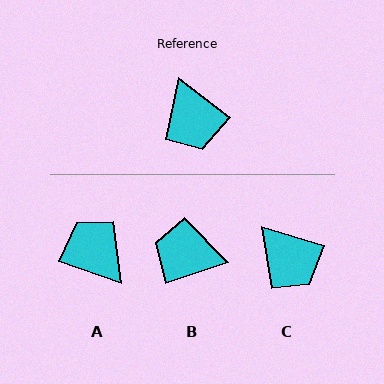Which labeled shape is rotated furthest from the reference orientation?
A, about 162 degrees away.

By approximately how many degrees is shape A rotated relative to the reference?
Approximately 162 degrees clockwise.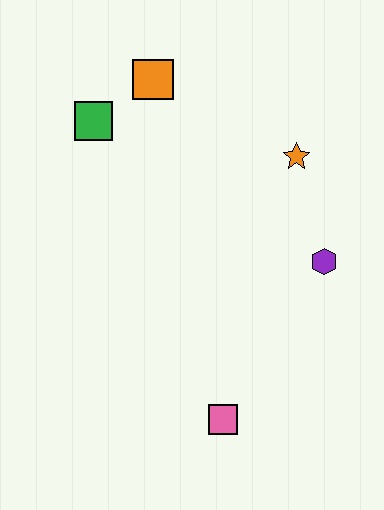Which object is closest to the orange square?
The green square is closest to the orange square.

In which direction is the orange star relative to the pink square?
The orange star is above the pink square.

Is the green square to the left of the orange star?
Yes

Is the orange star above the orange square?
No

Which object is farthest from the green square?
The pink square is farthest from the green square.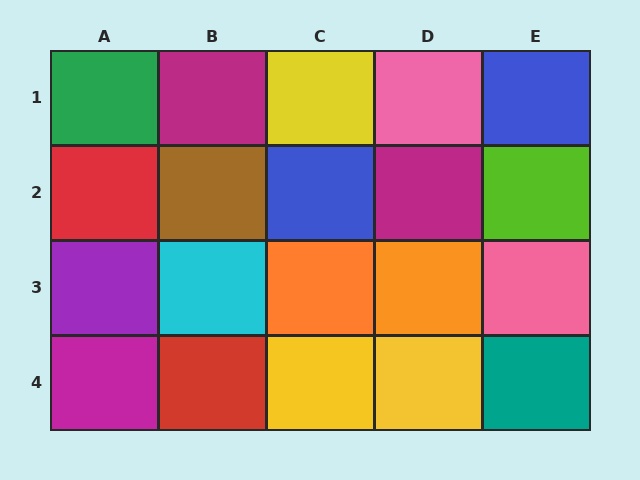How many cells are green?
1 cell is green.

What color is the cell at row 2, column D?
Magenta.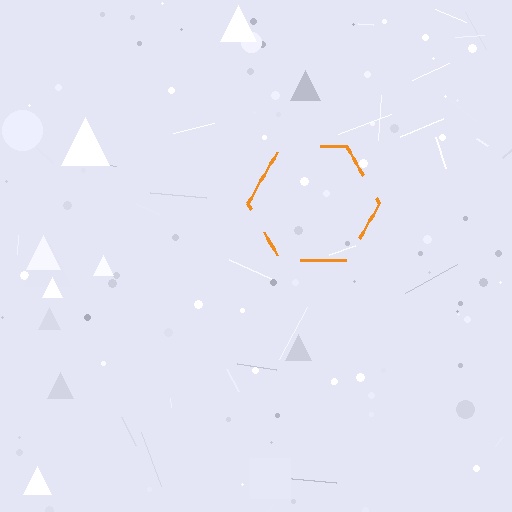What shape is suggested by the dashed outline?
The dashed outline suggests a hexagon.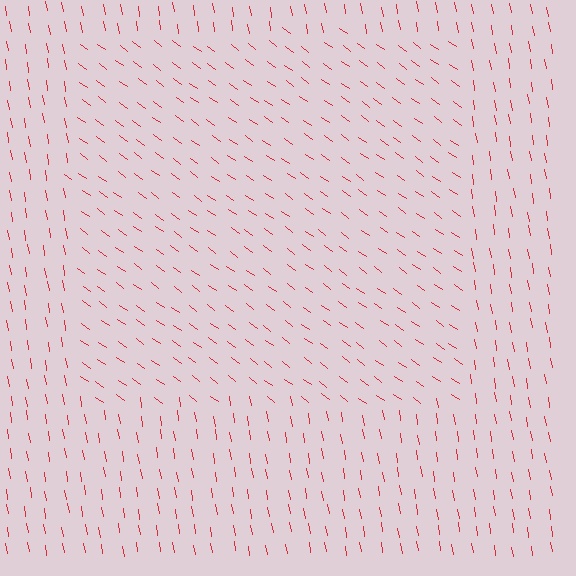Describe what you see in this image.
The image is filled with small red line segments. A rectangle region in the image has lines oriented differently from the surrounding lines, creating a visible texture boundary.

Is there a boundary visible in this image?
Yes, there is a texture boundary formed by a change in line orientation.